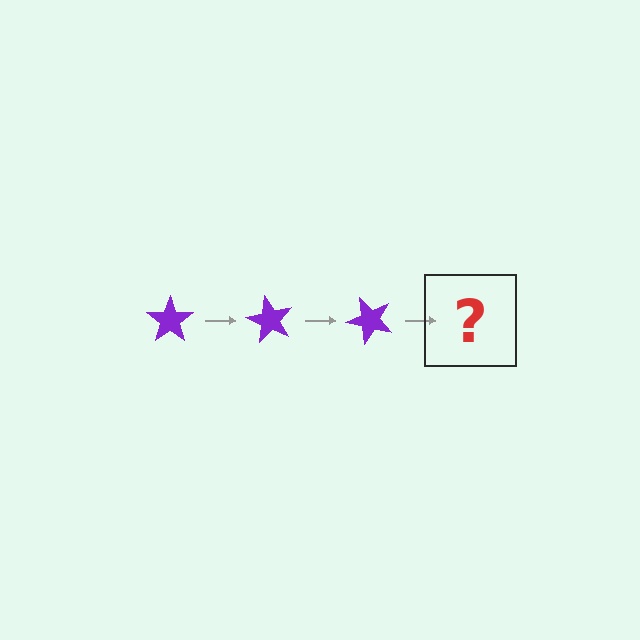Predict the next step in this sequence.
The next step is a purple star rotated 180 degrees.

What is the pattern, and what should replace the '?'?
The pattern is that the star rotates 60 degrees each step. The '?' should be a purple star rotated 180 degrees.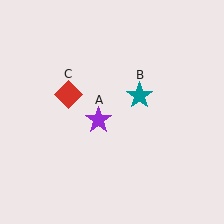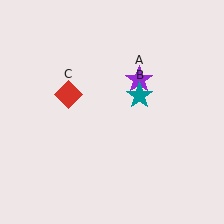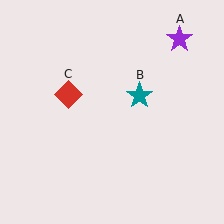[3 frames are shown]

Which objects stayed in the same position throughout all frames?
Teal star (object B) and red diamond (object C) remained stationary.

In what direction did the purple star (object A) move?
The purple star (object A) moved up and to the right.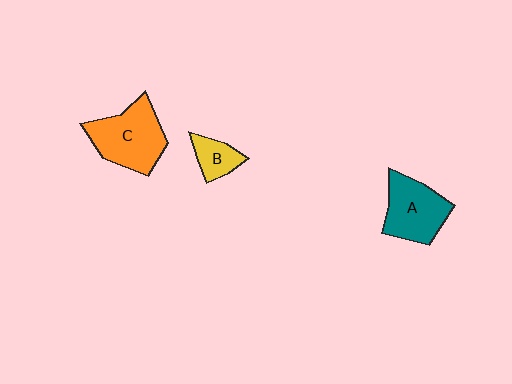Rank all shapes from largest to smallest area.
From largest to smallest: C (orange), A (teal), B (yellow).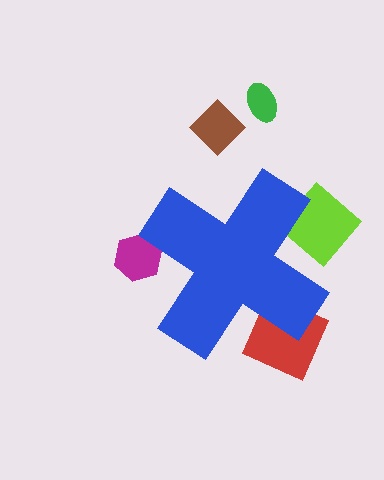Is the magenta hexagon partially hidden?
Yes, the magenta hexagon is partially hidden behind the blue cross.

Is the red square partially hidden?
Yes, the red square is partially hidden behind the blue cross.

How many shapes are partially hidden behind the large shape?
3 shapes are partially hidden.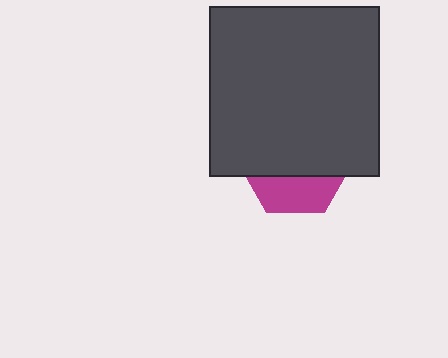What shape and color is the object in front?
The object in front is a dark gray square.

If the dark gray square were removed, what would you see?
You would see the complete magenta hexagon.